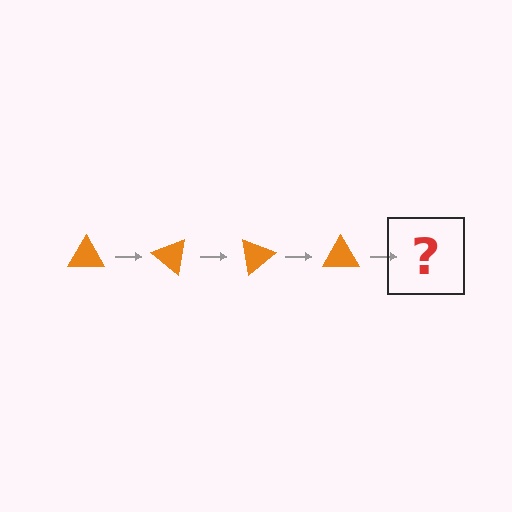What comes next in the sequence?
The next element should be an orange triangle rotated 160 degrees.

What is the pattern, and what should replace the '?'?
The pattern is that the triangle rotates 40 degrees each step. The '?' should be an orange triangle rotated 160 degrees.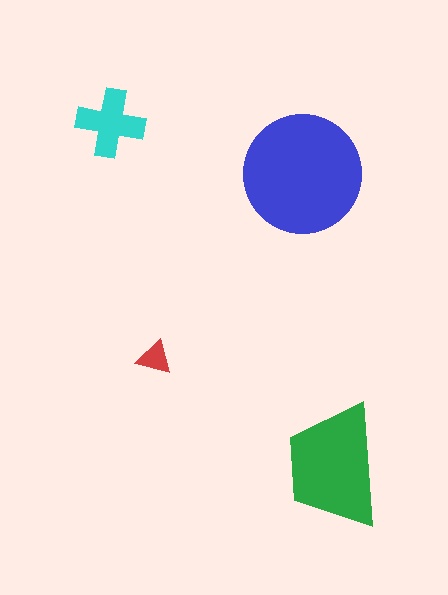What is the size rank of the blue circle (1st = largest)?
1st.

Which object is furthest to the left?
The cyan cross is leftmost.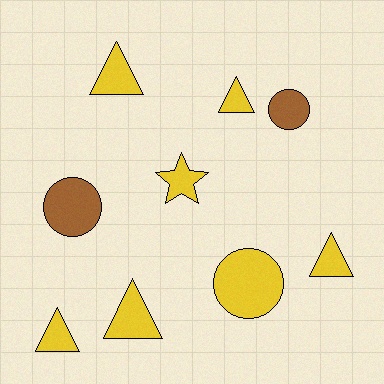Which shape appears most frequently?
Triangle, with 5 objects.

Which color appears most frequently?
Yellow, with 7 objects.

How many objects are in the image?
There are 9 objects.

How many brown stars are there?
There are no brown stars.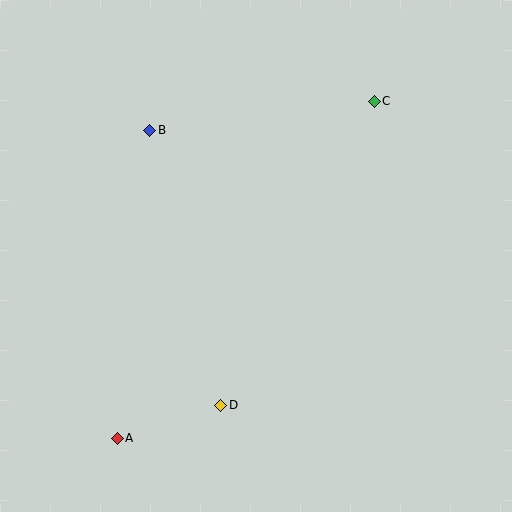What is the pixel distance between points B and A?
The distance between B and A is 309 pixels.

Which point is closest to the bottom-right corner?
Point D is closest to the bottom-right corner.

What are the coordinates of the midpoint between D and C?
The midpoint between D and C is at (297, 253).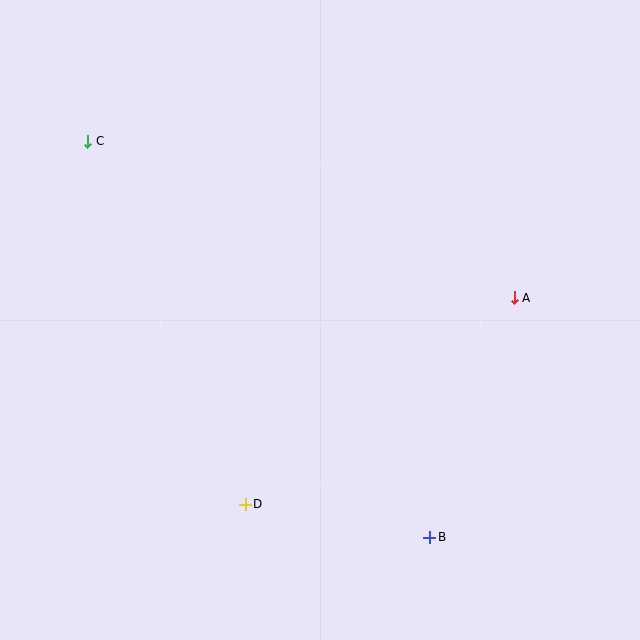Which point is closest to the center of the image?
Point A at (514, 298) is closest to the center.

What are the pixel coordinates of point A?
Point A is at (514, 298).